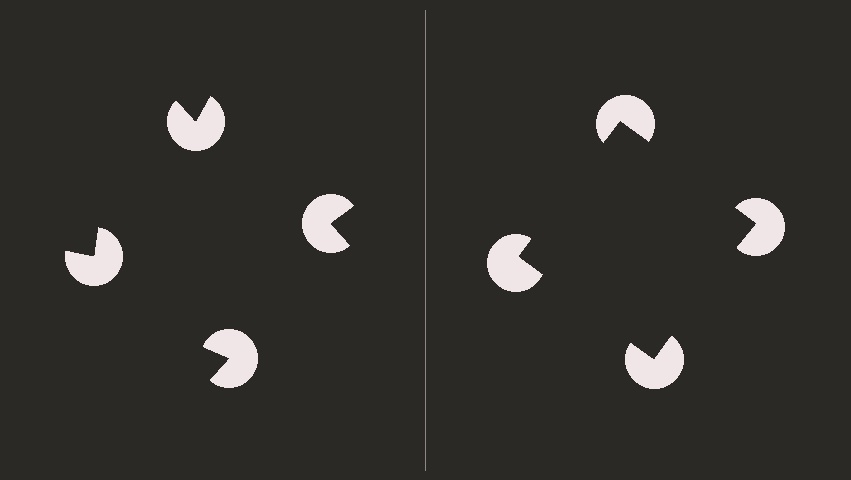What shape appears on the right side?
An illusory square.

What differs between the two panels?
The pac-man discs are positioned identically on both sides; only the wedge orientations differ. On the right they align to a square; on the left they are misaligned.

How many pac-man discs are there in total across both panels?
8 — 4 on each side.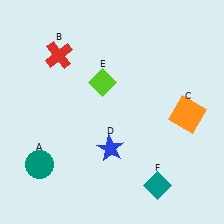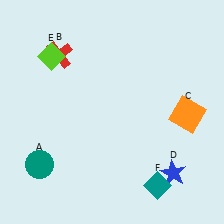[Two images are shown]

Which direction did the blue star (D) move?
The blue star (D) moved right.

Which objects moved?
The objects that moved are: the blue star (D), the lime diamond (E).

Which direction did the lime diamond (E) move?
The lime diamond (E) moved left.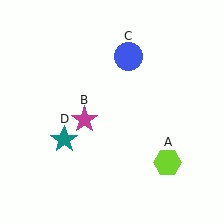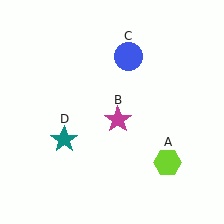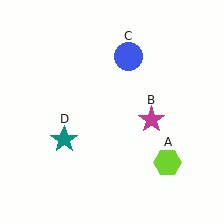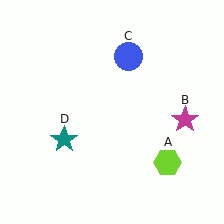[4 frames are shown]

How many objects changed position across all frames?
1 object changed position: magenta star (object B).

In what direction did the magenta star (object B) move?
The magenta star (object B) moved right.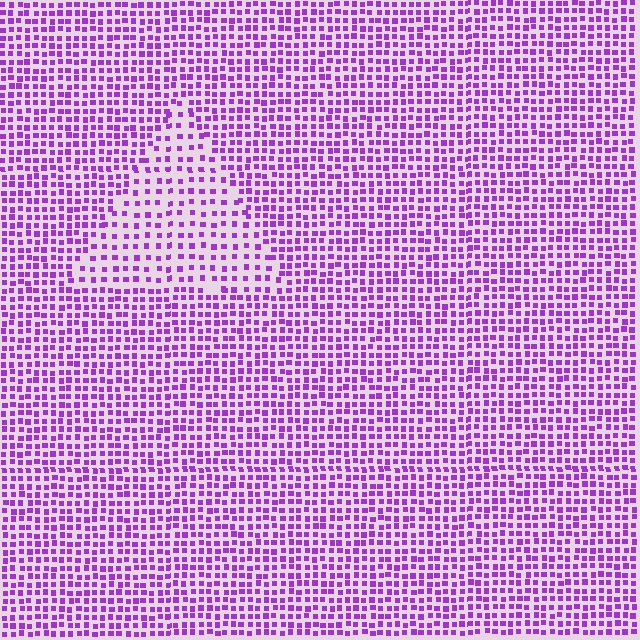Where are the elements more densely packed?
The elements are more densely packed outside the triangle boundary.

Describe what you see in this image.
The image contains small purple elements arranged at two different densities. A triangle-shaped region is visible where the elements are less densely packed than the surrounding area.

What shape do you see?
I see a triangle.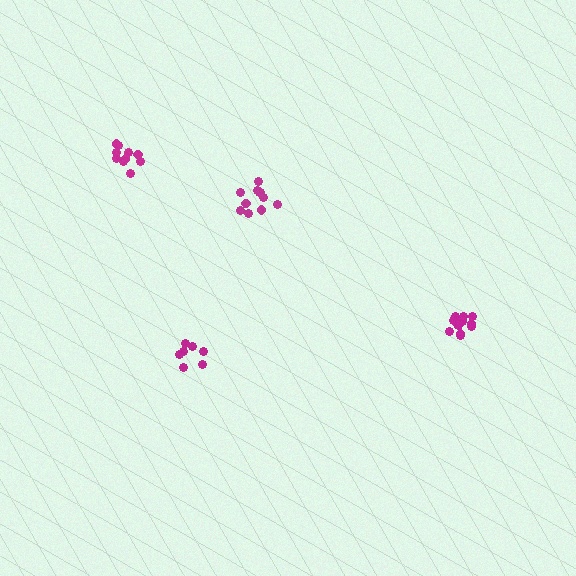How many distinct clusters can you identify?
There are 4 distinct clusters.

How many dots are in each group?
Group 1: 13 dots, Group 2: 11 dots, Group 3: 7 dots, Group 4: 10 dots (41 total).